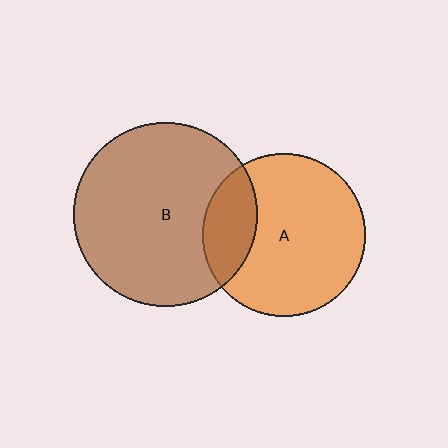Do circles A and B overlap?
Yes.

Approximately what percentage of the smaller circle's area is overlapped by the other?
Approximately 20%.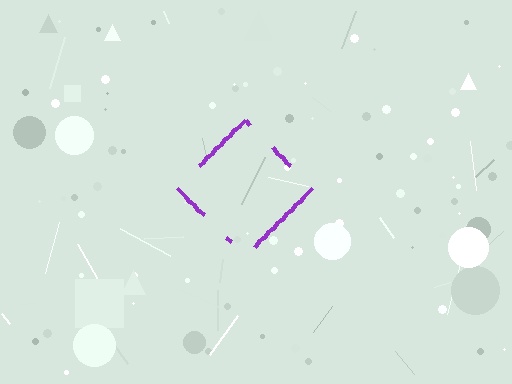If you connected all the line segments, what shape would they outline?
They would outline a diamond.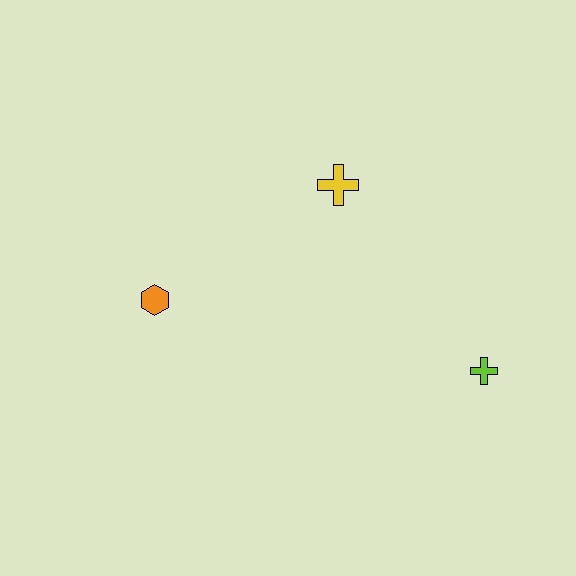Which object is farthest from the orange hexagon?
The lime cross is farthest from the orange hexagon.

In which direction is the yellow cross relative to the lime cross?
The yellow cross is above the lime cross.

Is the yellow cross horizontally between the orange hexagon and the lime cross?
Yes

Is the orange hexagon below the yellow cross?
Yes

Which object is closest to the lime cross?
The yellow cross is closest to the lime cross.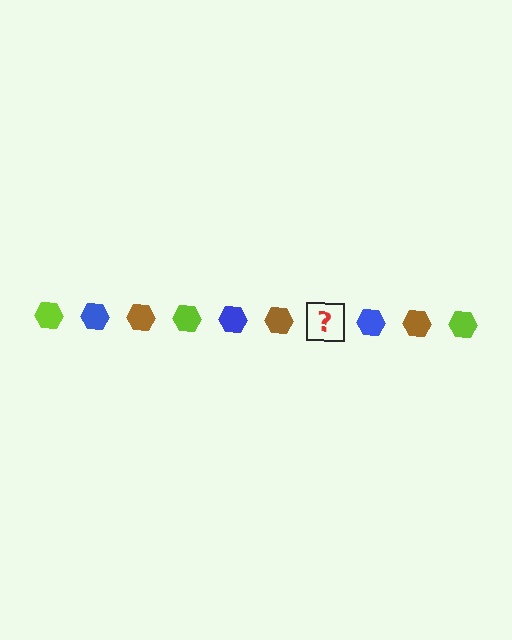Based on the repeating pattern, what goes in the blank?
The blank should be a lime hexagon.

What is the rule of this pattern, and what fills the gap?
The rule is that the pattern cycles through lime, blue, brown hexagons. The gap should be filled with a lime hexagon.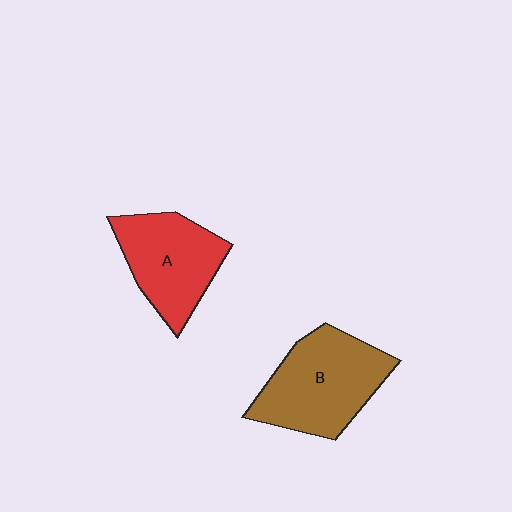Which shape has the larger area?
Shape B (brown).